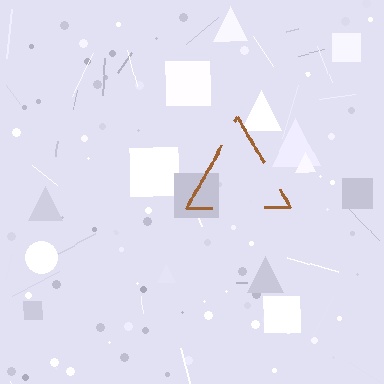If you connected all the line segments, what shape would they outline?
They would outline a triangle.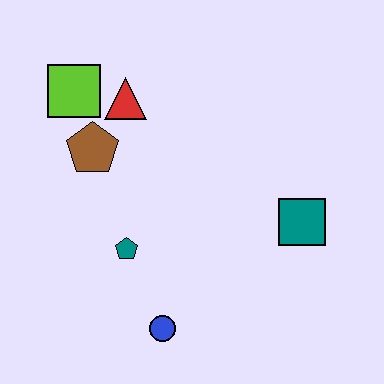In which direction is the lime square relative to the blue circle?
The lime square is above the blue circle.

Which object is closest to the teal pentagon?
The blue circle is closest to the teal pentagon.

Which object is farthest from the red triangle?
The blue circle is farthest from the red triangle.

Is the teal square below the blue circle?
No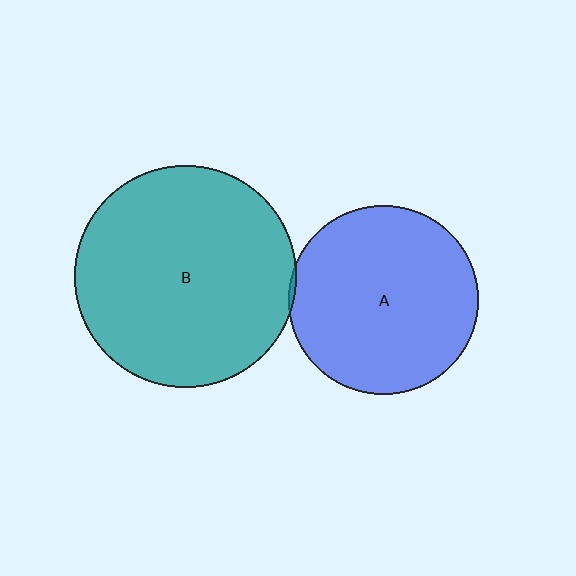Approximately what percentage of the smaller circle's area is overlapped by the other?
Approximately 5%.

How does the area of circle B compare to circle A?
Approximately 1.4 times.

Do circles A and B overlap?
Yes.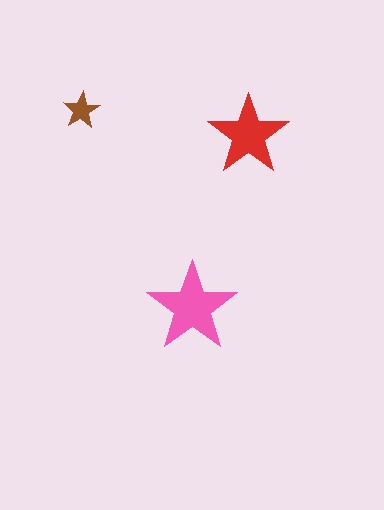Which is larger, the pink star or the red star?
The pink one.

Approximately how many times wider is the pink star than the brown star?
About 2.5 times wider.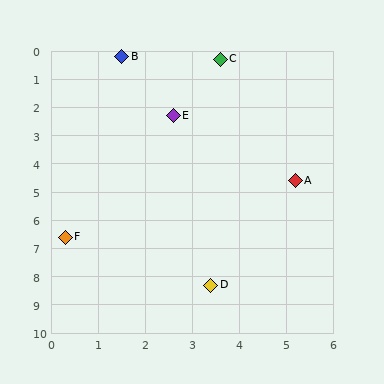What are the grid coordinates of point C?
Point C is at approximately (3.6, 0.3).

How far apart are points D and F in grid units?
Points D and F are about 3.5 grid units apart.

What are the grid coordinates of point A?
Point A is at approximately (5.2, 4.6).